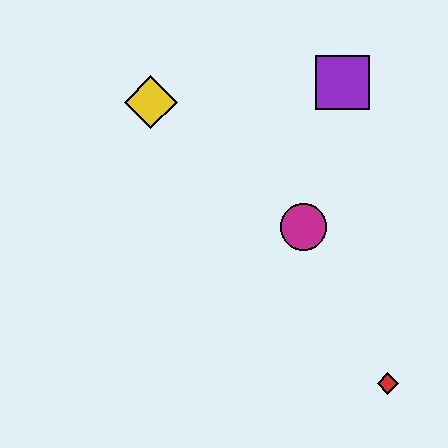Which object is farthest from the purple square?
The red diamond is farthest from the purple square.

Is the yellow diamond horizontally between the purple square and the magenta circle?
No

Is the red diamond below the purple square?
Yes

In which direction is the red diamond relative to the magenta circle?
The red diamond is below the magenta circle.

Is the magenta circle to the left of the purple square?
Yes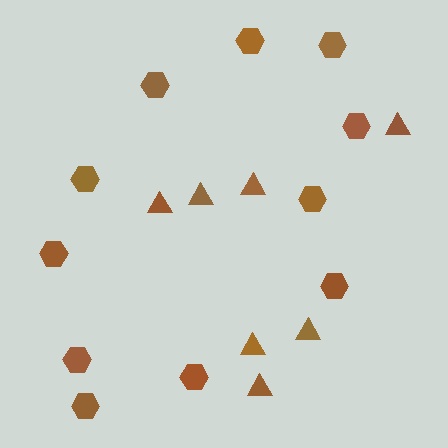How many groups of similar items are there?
There are 2 groups: one group of triangles (7) and one group of hexagons (11).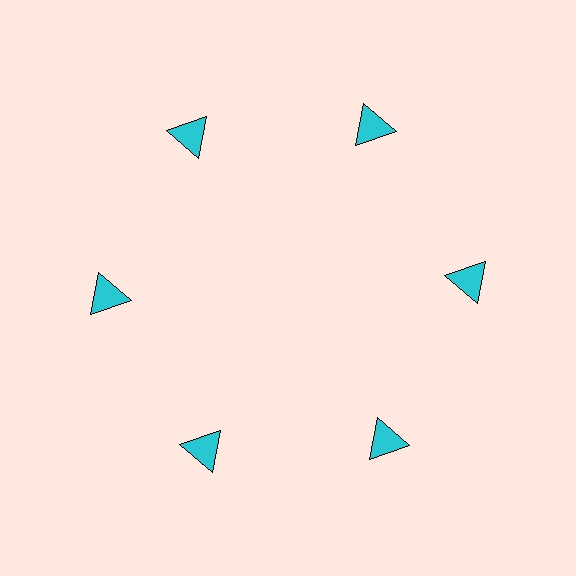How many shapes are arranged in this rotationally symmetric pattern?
There are 6 shapes, arranged in 6 groups of 1.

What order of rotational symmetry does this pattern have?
This pattern has 6-fold rotational symmetry.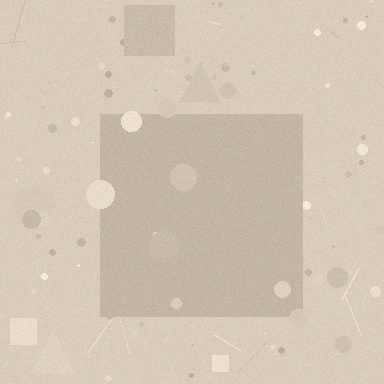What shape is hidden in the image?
A square is hidden in the image.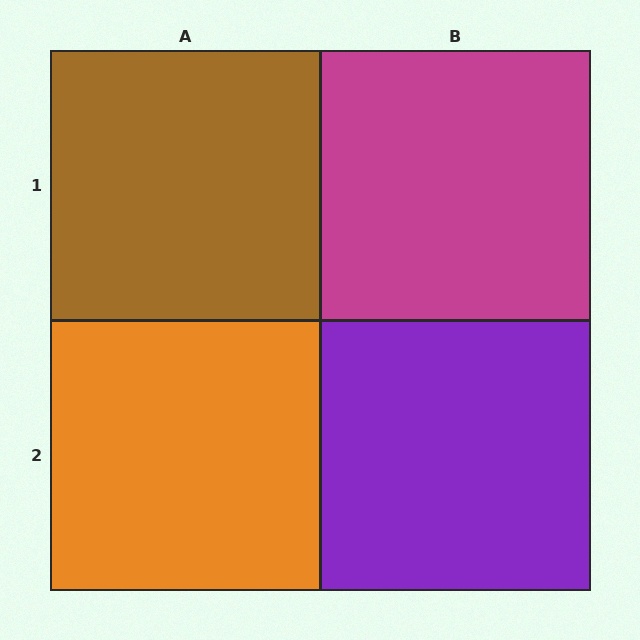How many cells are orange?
1 cell is orange.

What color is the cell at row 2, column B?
Purple.